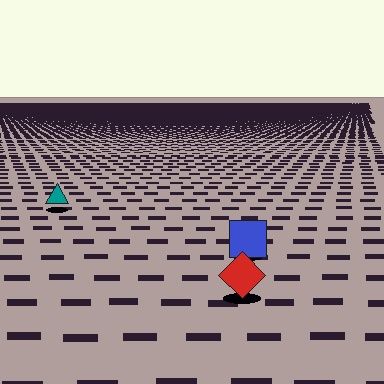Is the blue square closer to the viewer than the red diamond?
No. The red diamond is closer — you can tell from the texture gradient: the ground texture is coarser near it.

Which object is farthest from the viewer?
The teal triangle is farthest from the viewer. It appears smaller and the ground texture around it is denser.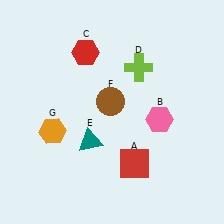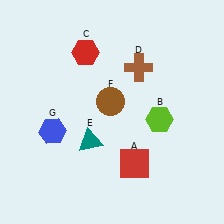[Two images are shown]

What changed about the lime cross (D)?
In Image 1, D is lime. In Image 2, it changed to brown.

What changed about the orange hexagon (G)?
In Image 1, G is orange. In Image 2, it changed to blue.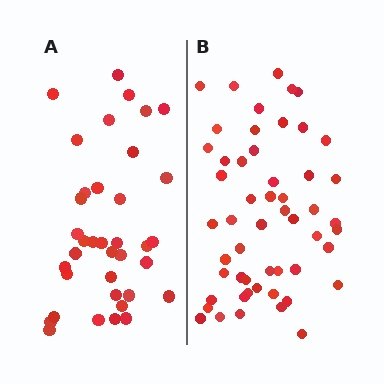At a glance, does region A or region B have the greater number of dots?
Region B (the right region) has more dots.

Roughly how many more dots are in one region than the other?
Region B has approximately 15 more dots than region A.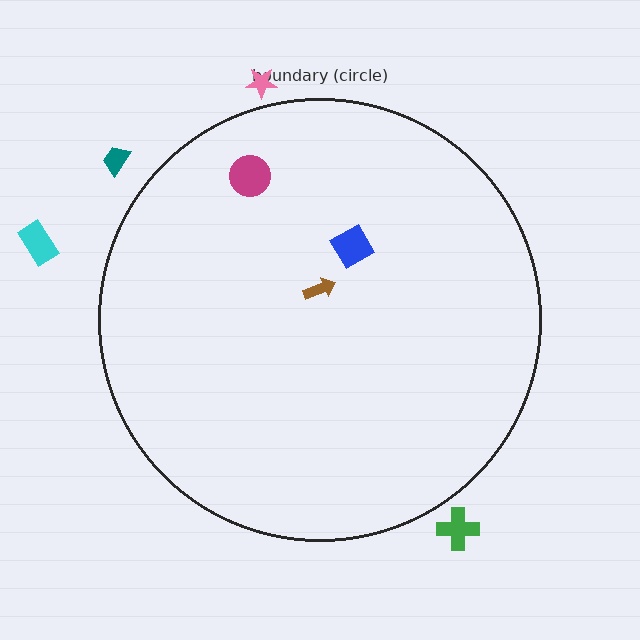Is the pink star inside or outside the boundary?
Outside.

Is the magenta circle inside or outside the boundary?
Inside.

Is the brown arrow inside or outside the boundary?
Inside.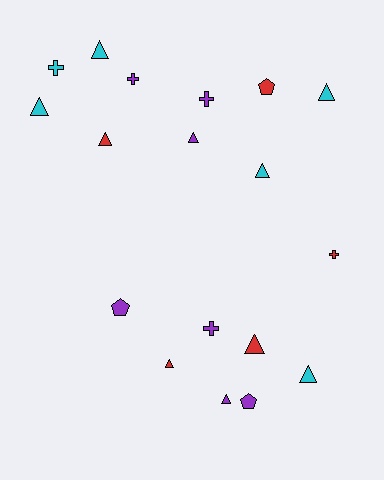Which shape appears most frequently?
Triangle, with 10 objects.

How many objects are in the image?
There are 18 objects.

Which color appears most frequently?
Purple, with 7 objects.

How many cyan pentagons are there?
There are no cyan pentagons.